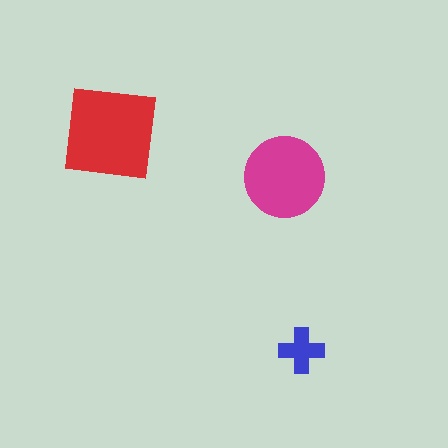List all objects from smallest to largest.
The blue cross, the magenta circle, the red square.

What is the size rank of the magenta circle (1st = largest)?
2nd.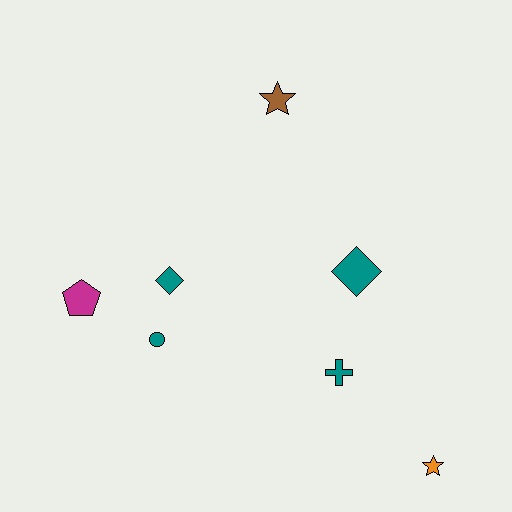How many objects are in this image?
There are 7 objects.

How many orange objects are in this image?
There is 1 orange object.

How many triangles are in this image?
There are no triangles.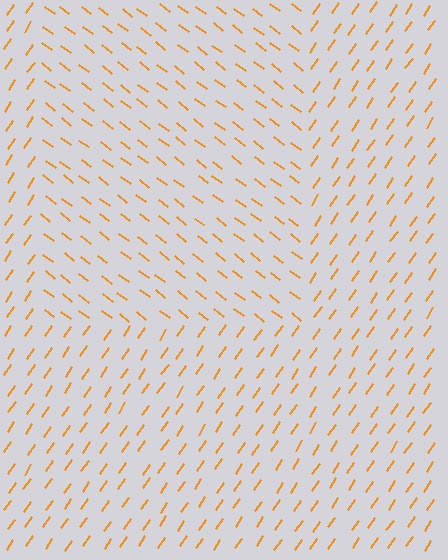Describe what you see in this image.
The image is filled with small orange line segments. A rectangle region in the image has lines oriented differently from the surrounding lines, creating a visible texture boundary.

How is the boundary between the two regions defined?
The boundary is defined purely by a change in line orientation (approximately 86 degrees difference). All lines are the same color and thickness.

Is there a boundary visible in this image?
Yes, there is a texture boundary formed by a change in line orientation.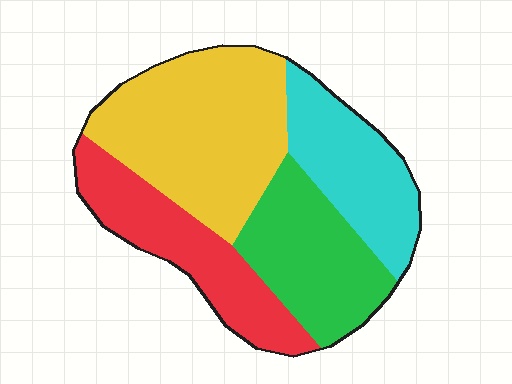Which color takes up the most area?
Yellow, at roughly 35%.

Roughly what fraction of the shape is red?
Red covers around 20% of the shape.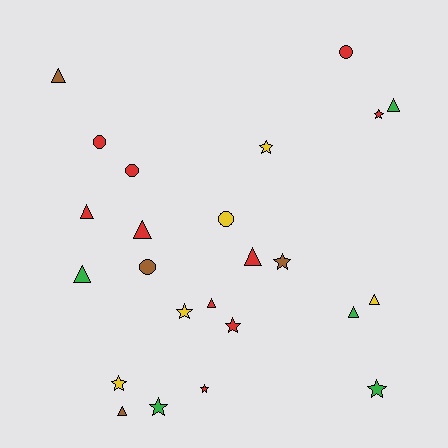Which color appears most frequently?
Red, with 10 objects.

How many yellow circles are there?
There is 1 yellow circle.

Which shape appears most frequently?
Triangle, with 10 objects.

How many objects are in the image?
There are 24 objects.